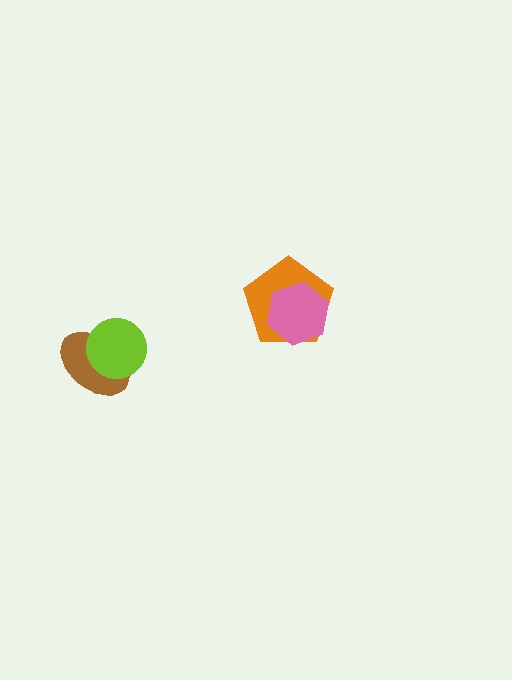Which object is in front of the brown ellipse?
The lime circle is in front of the brown ellipse.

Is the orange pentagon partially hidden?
Yes, it is partially covered by another shape.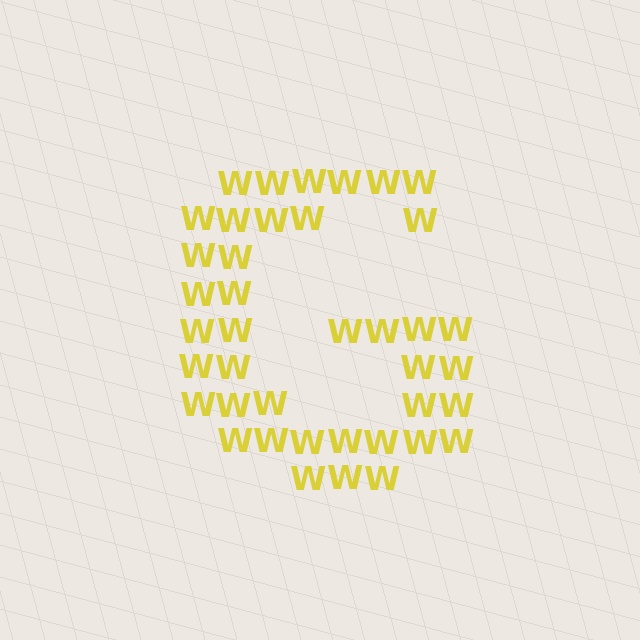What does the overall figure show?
The overall figure shows the letter G.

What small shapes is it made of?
It is made of small letter W's.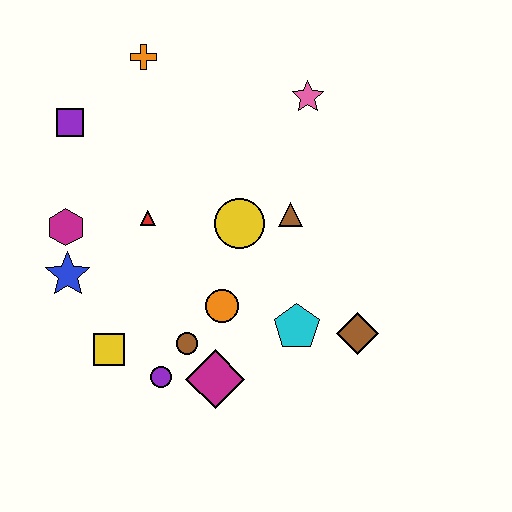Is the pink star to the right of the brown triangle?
Yes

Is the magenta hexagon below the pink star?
Yes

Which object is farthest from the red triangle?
The brown diamond is farthest from the red triangle.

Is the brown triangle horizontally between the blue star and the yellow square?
No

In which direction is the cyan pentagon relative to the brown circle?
The cyan pentagon is to the right of the brown circle.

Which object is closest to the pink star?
The brown triangle is closest to the pink star.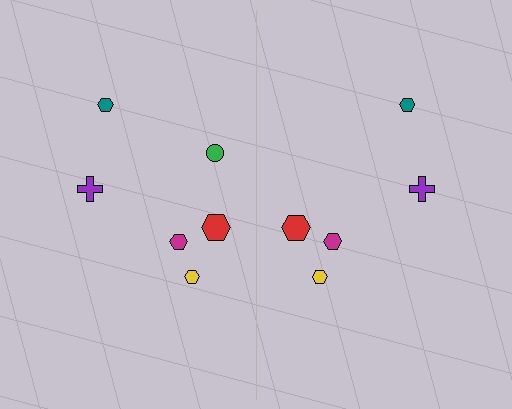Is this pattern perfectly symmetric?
No, the pattern is not perfectly symmetric. A green circle is missing from the right side.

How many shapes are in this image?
There are 11 shapes in this image.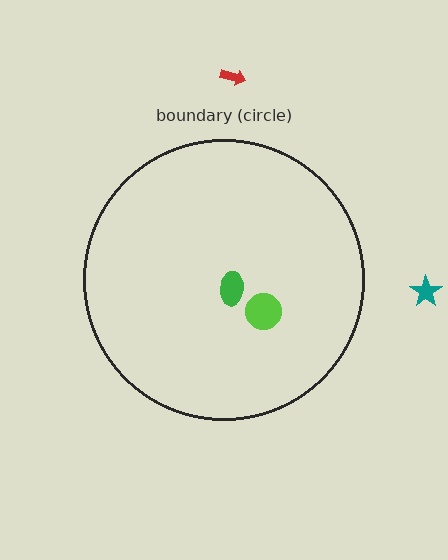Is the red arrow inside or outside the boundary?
Outside.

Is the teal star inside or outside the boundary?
Outside.